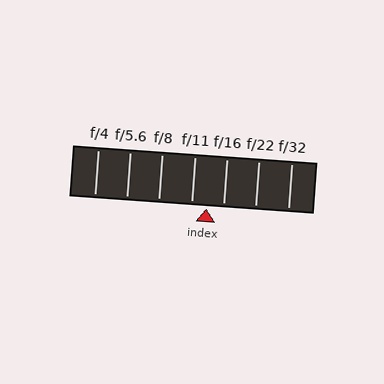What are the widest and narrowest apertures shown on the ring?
The widest aperture shown is f/4 and the narrowest is f/32.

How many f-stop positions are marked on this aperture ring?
There are 7 f-stop positions marked.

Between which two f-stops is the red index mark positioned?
The index mark is between f/11 and f/16.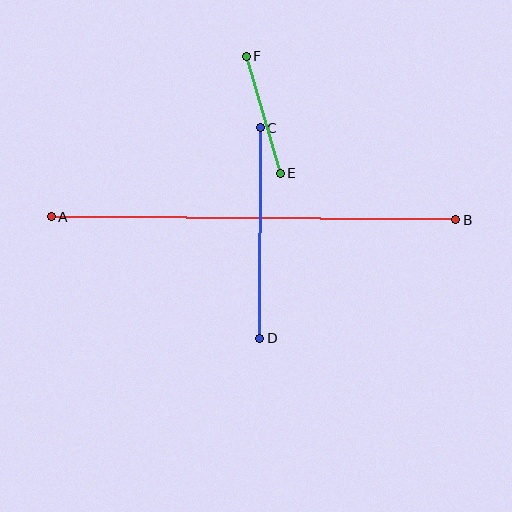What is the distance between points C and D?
The distance is approximately 210 pixels.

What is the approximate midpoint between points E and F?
The midpoint is at approximately (263, 115) pixels.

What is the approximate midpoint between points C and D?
The midpoint is at approximately (260, 233) pixels.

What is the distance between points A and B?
The distance is approximately 404 pixels.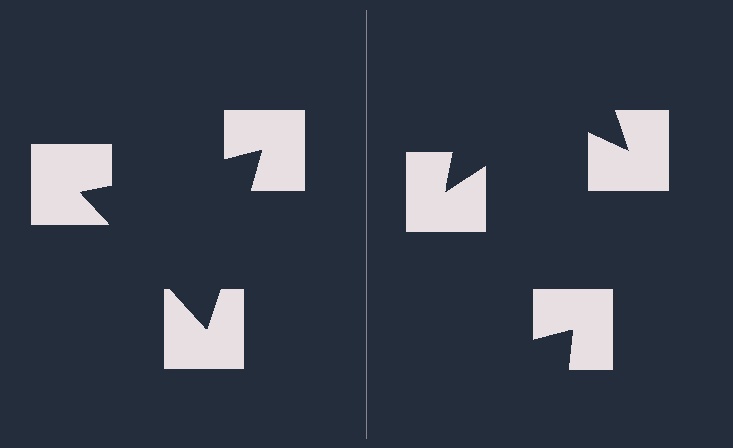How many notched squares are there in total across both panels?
6 — 3 on each side.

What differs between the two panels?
The notched squares are positioned identically on both sides; only the wedge orientations differ. On the left they align to a triangle; on the right they are misaligned.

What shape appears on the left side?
An illusory triangle.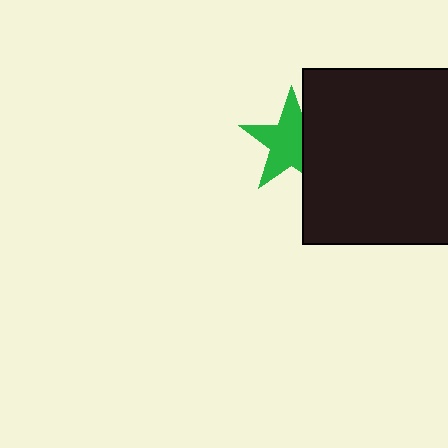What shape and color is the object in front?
The object in front is a black square.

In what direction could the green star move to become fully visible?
The green star could move left. That would shift it out from behind the black square entirely.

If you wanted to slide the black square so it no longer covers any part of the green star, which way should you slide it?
Slide it right — that is the most direct way to separate the two shapes.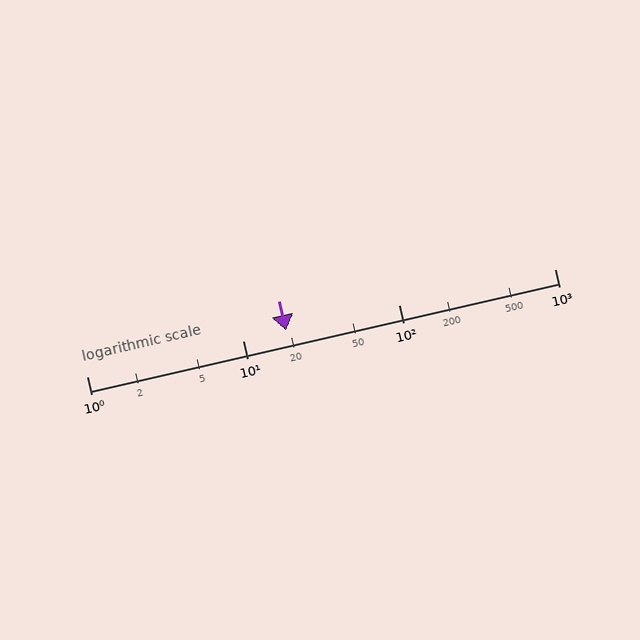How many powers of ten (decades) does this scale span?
The scale spans 3 decades, from 1 to 1000.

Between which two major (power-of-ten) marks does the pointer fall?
The pointer is between 10 and 100.